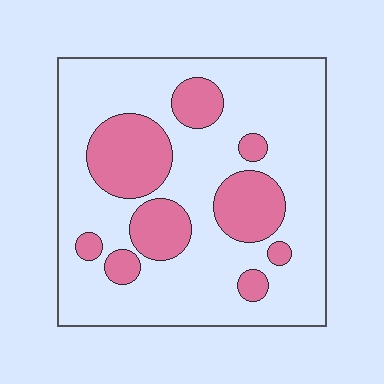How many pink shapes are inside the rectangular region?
9.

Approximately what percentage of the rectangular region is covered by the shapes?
Approximately 25%.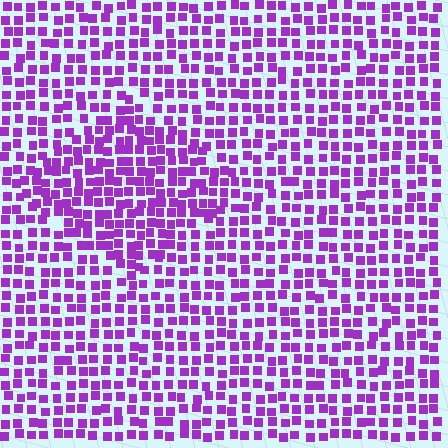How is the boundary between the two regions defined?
The boundary is defined by a change in element density (approximately 1.5x ratio). All elements are the same color, size, and shape.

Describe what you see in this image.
The image contains small purple elements arranged at two different densities. A diamond-shaped region is visible where the elements are more densely packed than the surrounding area.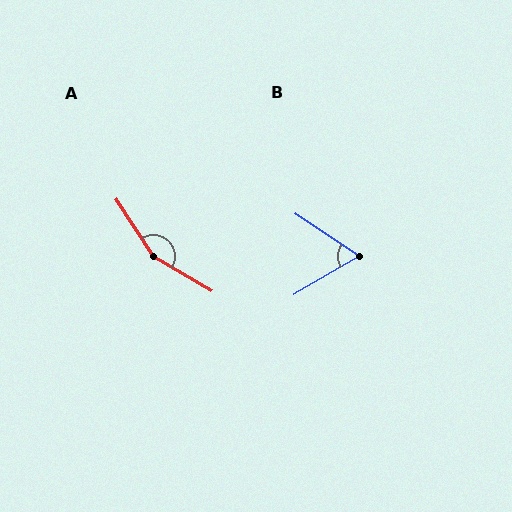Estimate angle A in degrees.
Approximately 154 degrees.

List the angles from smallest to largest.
B (64°), A (154°).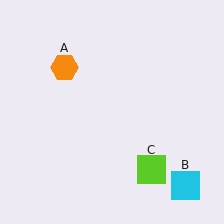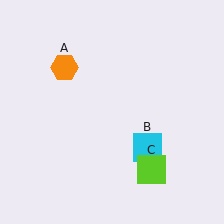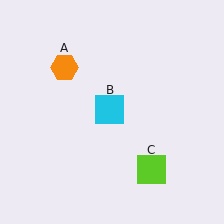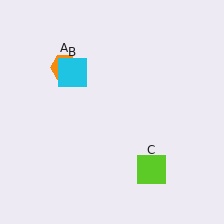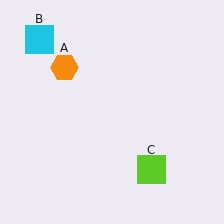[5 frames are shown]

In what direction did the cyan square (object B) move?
The cyan square (object B) moved up and to the left.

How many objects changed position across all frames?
1 object changed position: cyan square (object B).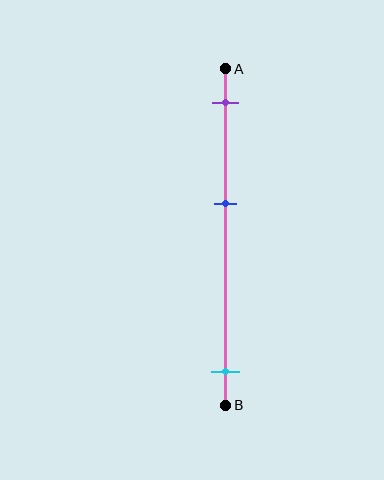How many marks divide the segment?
There are 3 marks dividing the segment.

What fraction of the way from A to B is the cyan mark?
The cyan mark is approximately 90% (0.9) of the way from A to B.